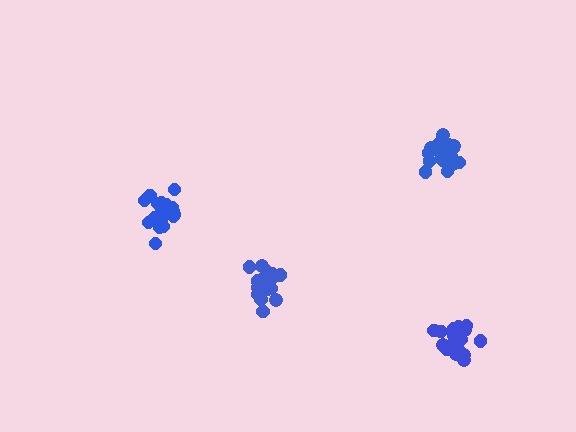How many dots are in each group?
Group 1: 19 dots, Group 2: 18 dots, Group 3: 20 dots, Group 4: 17 dots (74 total).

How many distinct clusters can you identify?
There are 4 distinct clusters.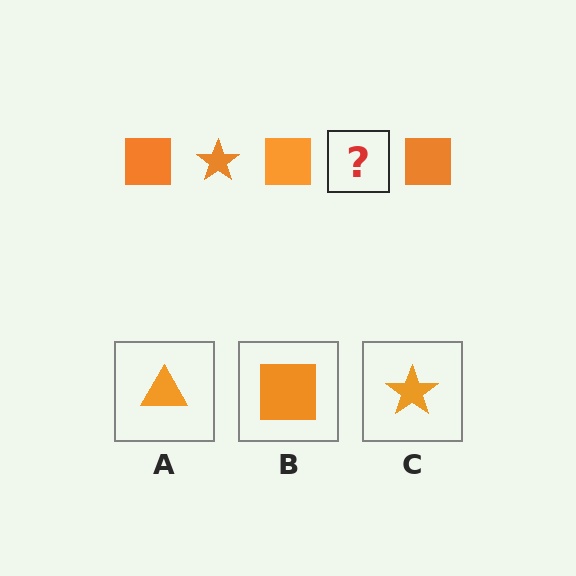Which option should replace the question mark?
Option C.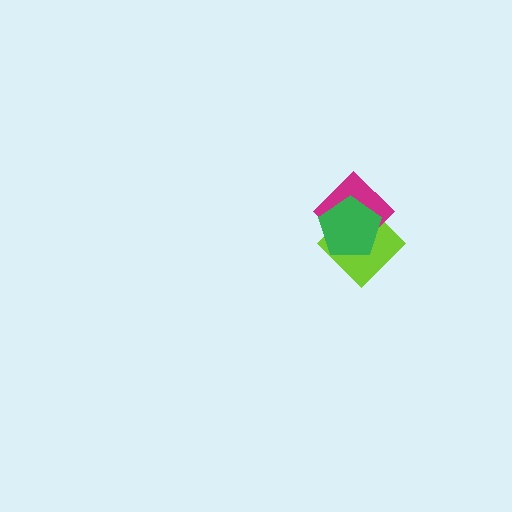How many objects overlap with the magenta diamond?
2 objects overlap with the magenta diamond.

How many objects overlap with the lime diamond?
2 objects overlap with the lime diamond.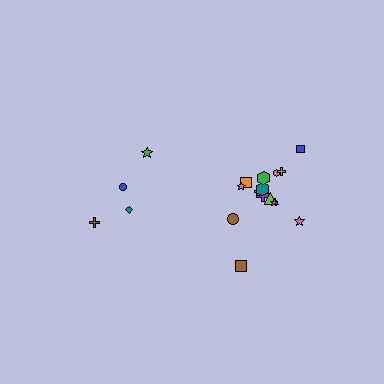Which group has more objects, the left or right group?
The right group.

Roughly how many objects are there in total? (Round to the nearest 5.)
Roughly 20 objects in total.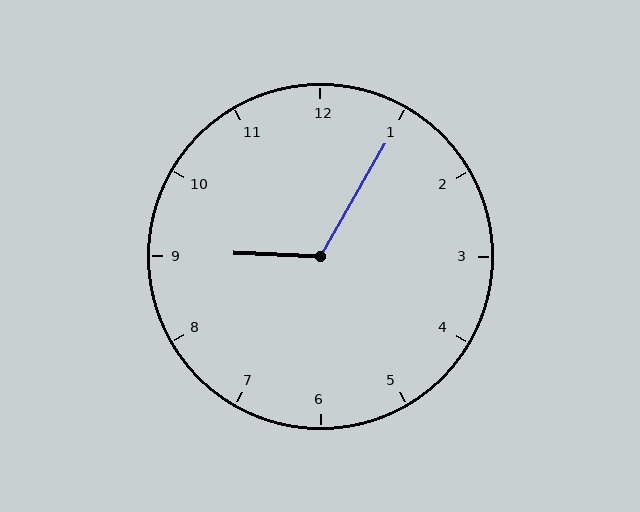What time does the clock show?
9:05.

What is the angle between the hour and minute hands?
Approximately 118 degrees.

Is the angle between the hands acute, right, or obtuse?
It is obtuse.